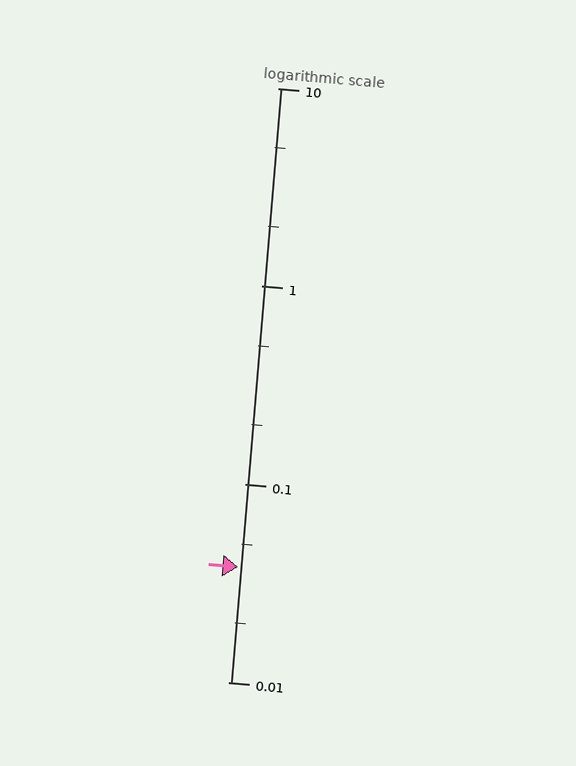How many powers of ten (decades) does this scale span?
The scale spans 3 decades, from 0.01 to 10.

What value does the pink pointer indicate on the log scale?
The pointer indicates approximately 0.038.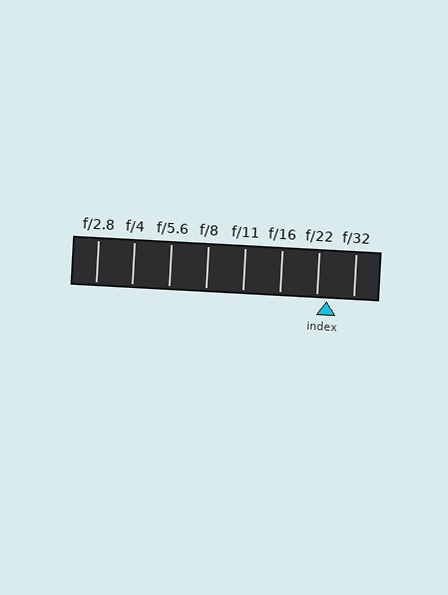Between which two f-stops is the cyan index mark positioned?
The index mark is between f/22 and f/32.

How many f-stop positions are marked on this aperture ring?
There are 8 f-stop positions marked.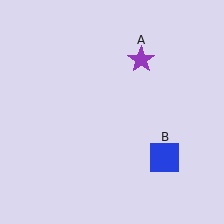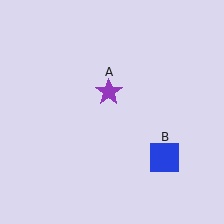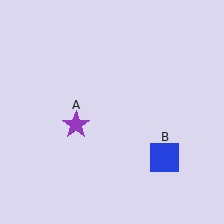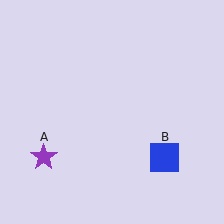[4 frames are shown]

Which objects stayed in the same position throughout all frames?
Blue square (object B) remained stationary.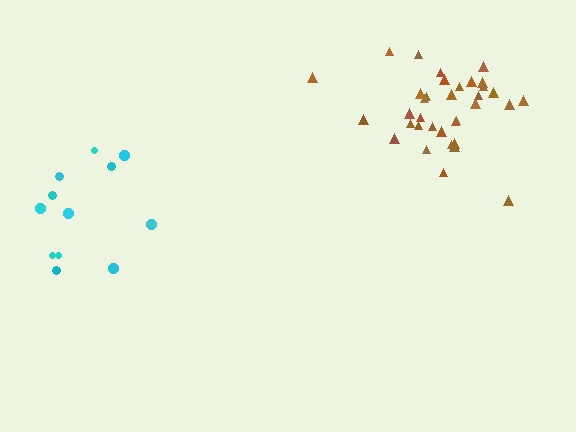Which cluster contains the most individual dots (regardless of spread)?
Brown (35).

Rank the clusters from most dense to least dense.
brown, cyan.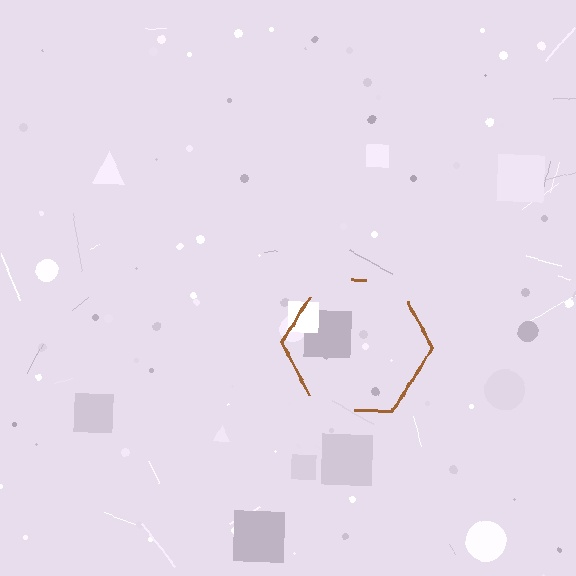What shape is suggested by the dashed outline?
The dashed outline suggests a hexagon.